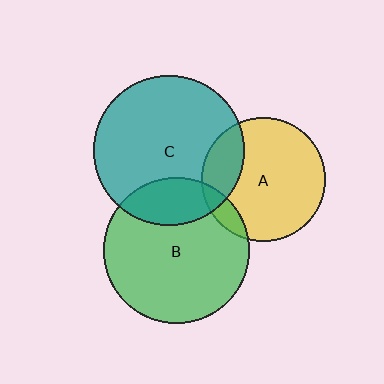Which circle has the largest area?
Circle C (teal).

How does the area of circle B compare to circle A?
Approximately 1.4 times.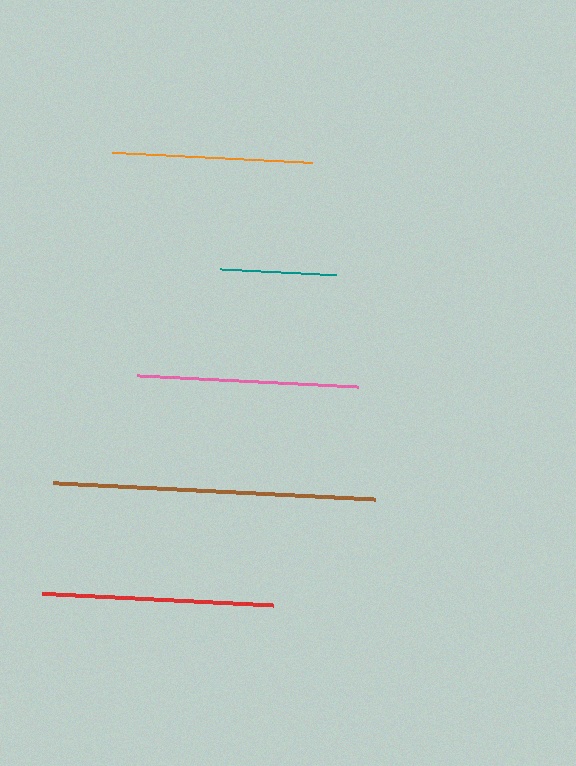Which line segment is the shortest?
The teal line is the shortest at approximately 116 pixels.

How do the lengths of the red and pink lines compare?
The red and pink lines are approximately the same length.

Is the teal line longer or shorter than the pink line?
The pink line is longer than the teal line.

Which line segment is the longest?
The brown line is the longest at approximately 323 pixels.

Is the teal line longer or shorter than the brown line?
The brown line is longer than the teal line.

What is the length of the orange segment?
The orange segment is approximately 200 pixels long.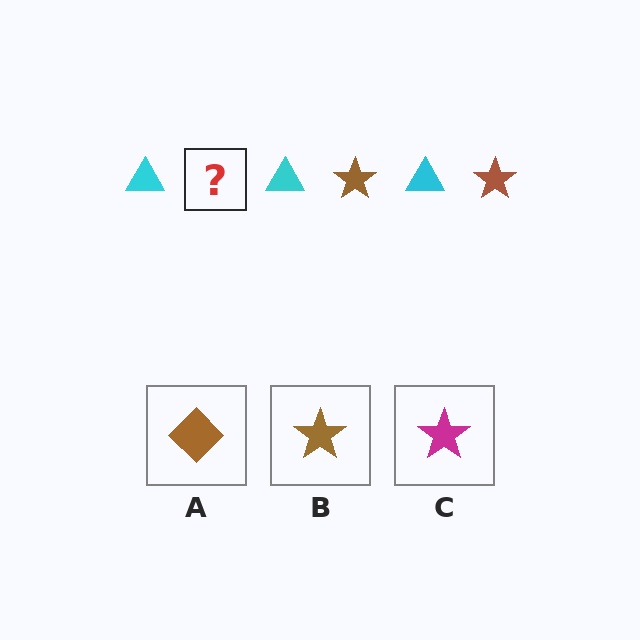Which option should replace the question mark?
Option B.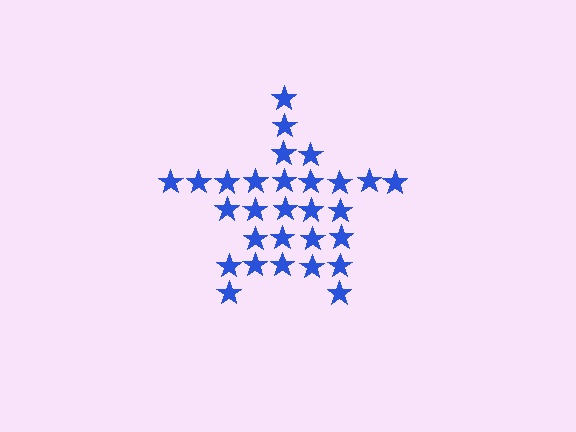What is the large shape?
The large shape is a star.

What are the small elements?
The small elements are stars.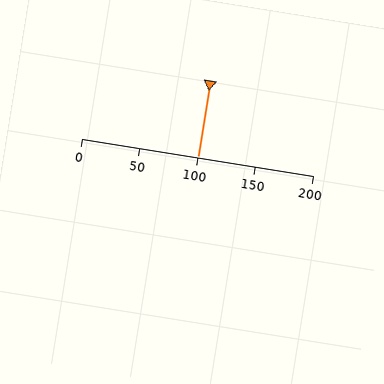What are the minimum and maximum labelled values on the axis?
The axis runs from 0 to 200.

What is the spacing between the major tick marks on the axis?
The major ticks are spaced 50 apart.